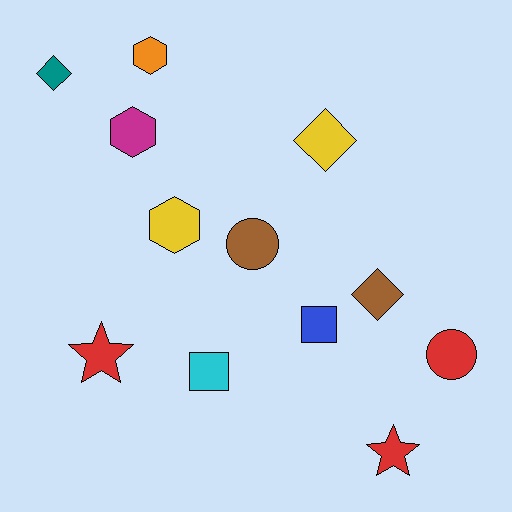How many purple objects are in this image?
There are no purple objects.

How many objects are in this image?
There are 12 objects.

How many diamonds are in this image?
There are 3 diamonds.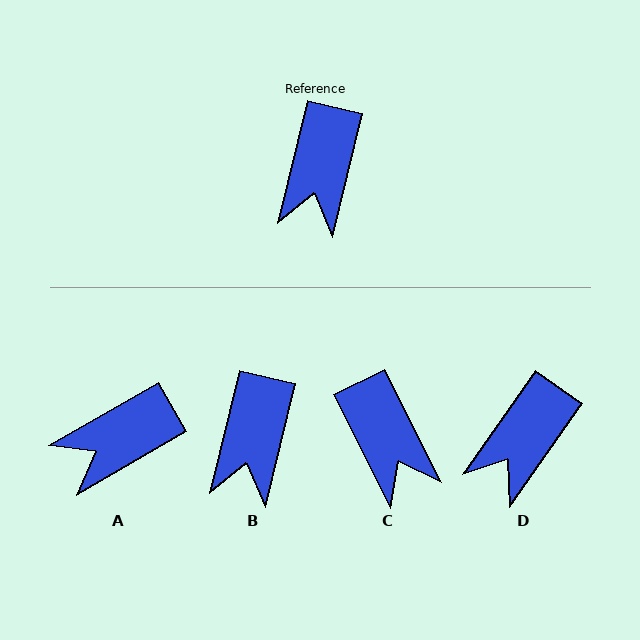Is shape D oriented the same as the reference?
No, it is off by about 22 degrees.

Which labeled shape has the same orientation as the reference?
B.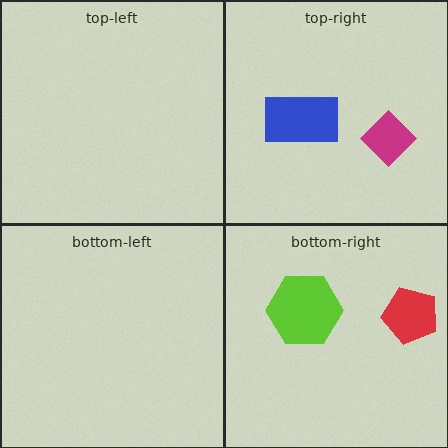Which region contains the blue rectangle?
The top-right region.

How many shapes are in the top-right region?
2.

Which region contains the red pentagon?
The bottom-right region.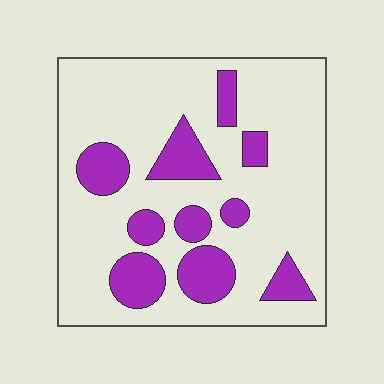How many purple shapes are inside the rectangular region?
10.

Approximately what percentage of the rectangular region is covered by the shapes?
Approximately 25%.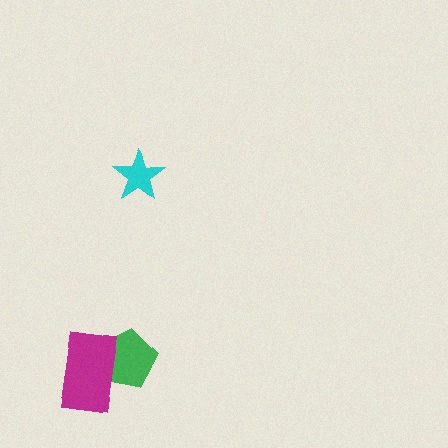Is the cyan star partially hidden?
No, no other shape covers it.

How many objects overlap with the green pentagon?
1 object overlaps with the green pentagon.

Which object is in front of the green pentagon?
The magenta rectangle is in front of the green pentagon.